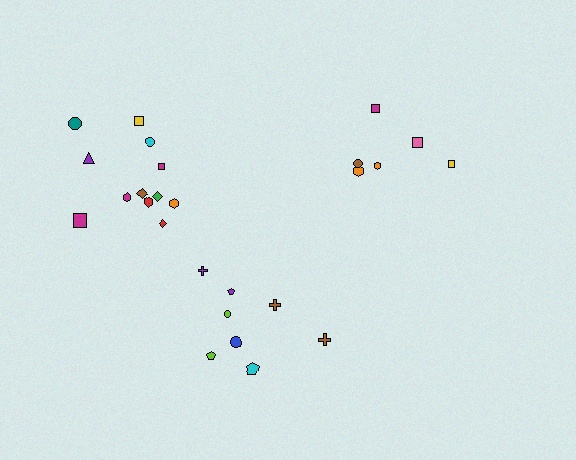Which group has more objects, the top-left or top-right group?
The top-left group.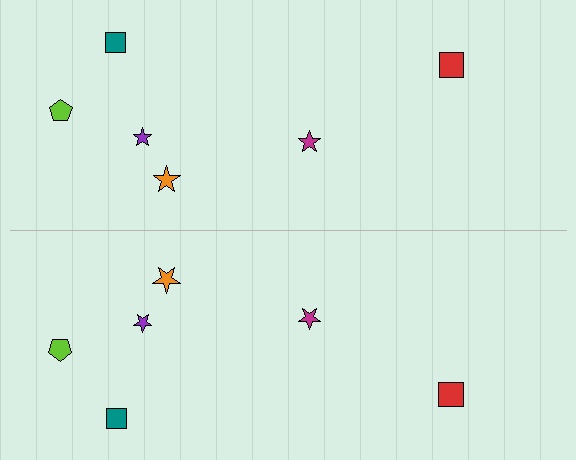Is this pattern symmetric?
Yes, this pattern has bilateral (reflection) symmetry.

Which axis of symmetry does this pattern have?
The pattern has a horizontal axis of symmetry running through the center of the image.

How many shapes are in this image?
There are 12 shapes in this image.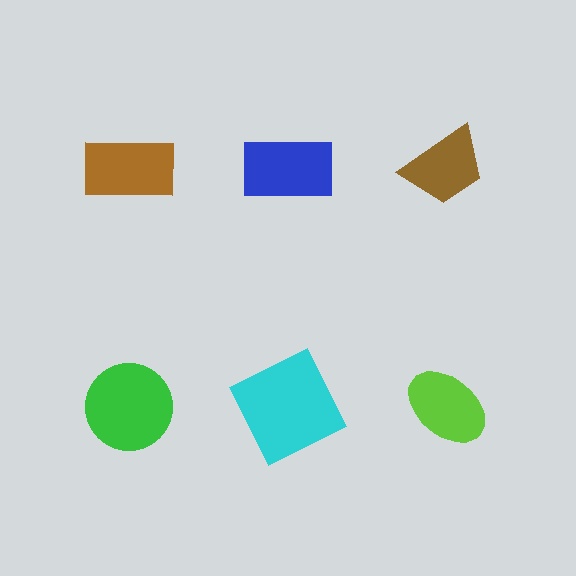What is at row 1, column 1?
A brown rectangle.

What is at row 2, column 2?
A cyan square.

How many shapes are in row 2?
3 shapes.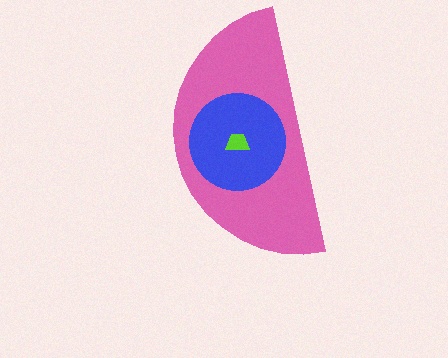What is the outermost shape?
The pink semicircle.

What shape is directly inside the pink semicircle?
The blue circle.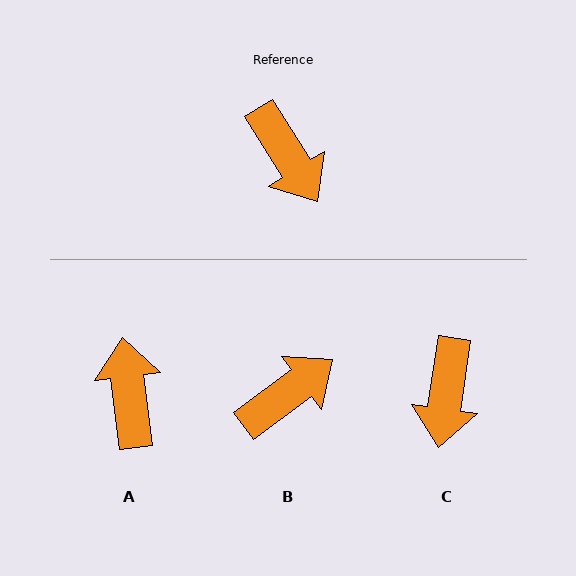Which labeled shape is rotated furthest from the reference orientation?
A, about 155 degrees away.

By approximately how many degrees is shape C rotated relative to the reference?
Approximately 40 degrees clockwise.